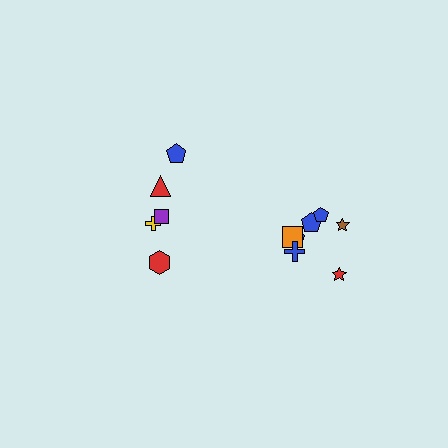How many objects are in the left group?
There are 5 objects.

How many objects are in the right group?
There are 7 objects.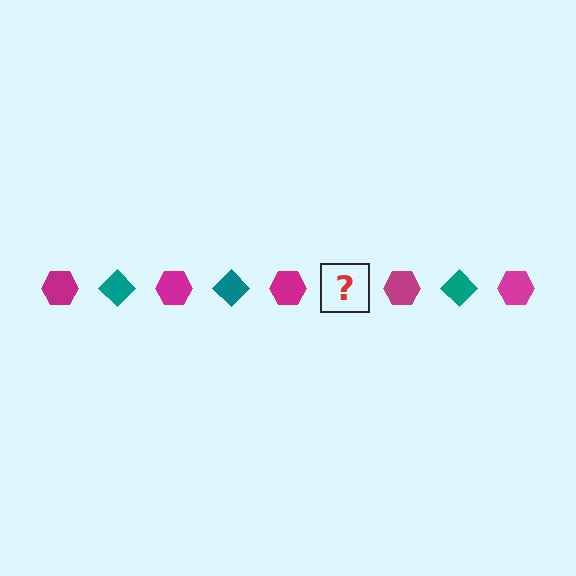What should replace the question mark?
The question mark should be replaced with a teal diamond.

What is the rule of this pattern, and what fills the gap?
The rule is that the pattern alternates between magenta hexagon and teal diamond. The gap should be filled with a teal diamond.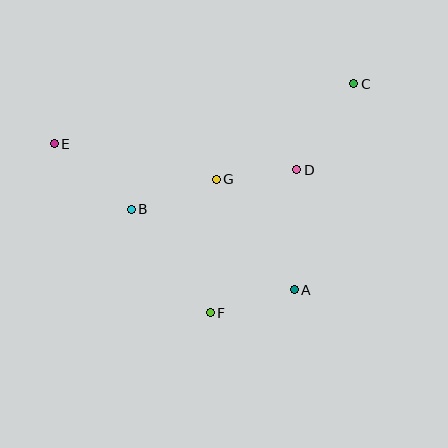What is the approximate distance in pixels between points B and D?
The distance between B and D is approximately 170 pixels.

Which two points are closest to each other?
Points D and G are closest to each other.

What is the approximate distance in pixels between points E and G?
The distance between E and G is approximately 166 pixels.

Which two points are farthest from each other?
Points C and E are farthest from each other.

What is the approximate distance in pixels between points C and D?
The distance between C and D is approximately 103 pixels.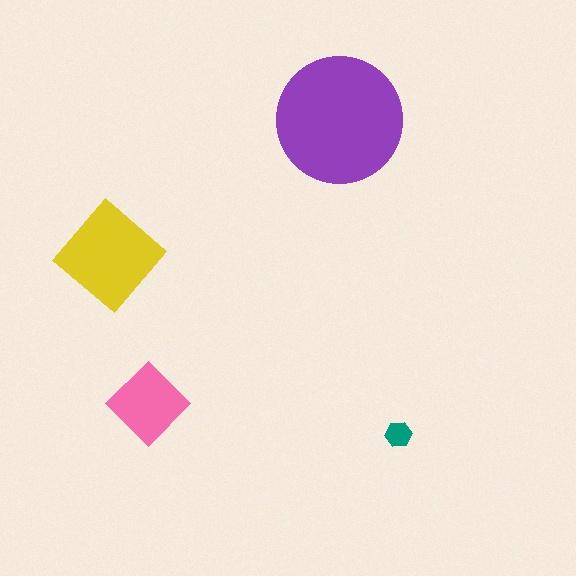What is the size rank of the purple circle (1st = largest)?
1st.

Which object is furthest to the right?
The teal hexagon is rightmost.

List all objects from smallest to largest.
The teal hexagon, the pink diamond, the yellow diamond, the purple circle.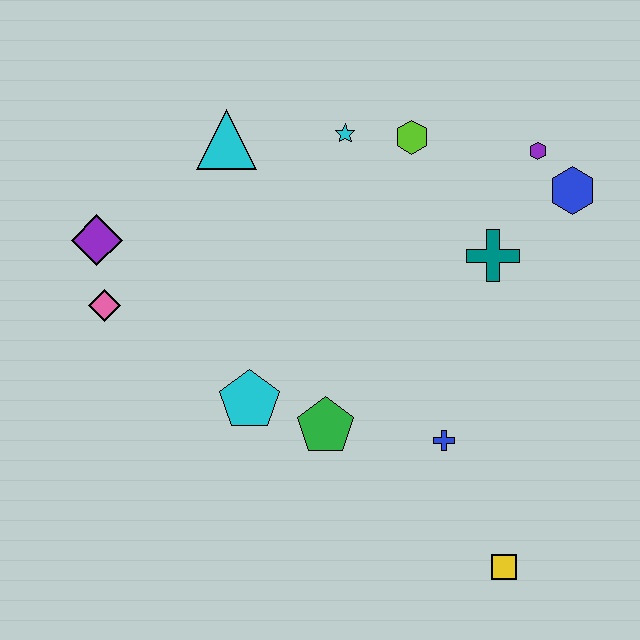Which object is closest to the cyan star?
The lime hexagon is closest to the cyan star.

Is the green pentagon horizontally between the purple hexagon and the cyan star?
No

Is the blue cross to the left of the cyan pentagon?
No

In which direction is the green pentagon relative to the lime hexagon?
The green pentagon is below the lime hexagon.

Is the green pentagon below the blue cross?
No